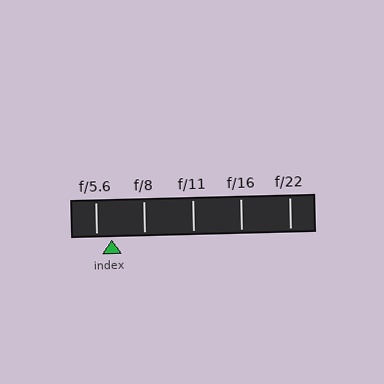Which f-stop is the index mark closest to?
The index mark is closest to f/5.6.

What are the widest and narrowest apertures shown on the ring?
The widest aperture shown is f/5.6 and the narrowest is f/22.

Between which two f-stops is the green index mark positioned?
The index mark is between f/5.6 and f/8.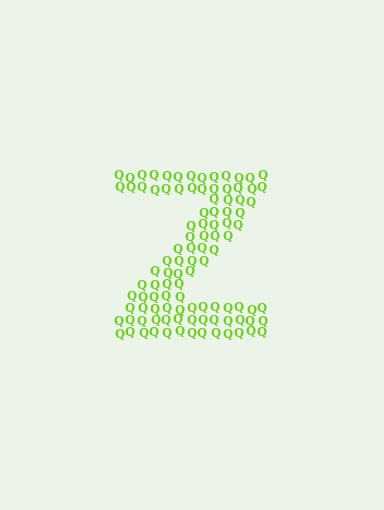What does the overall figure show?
The overall figure shows the letter Z.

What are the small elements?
The small elements are letter Q's.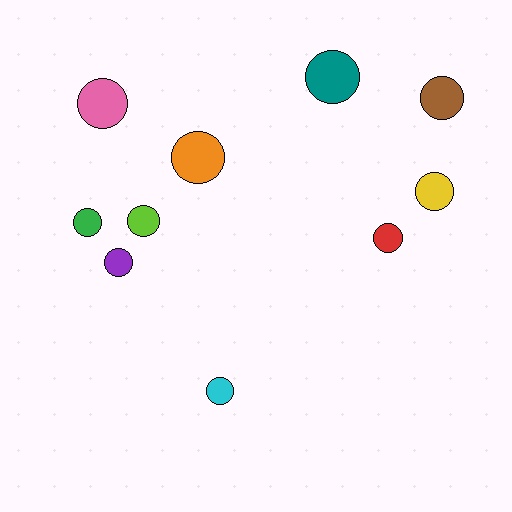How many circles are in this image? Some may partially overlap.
There are 10 circles.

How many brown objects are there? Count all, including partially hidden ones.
There is 1 brown object.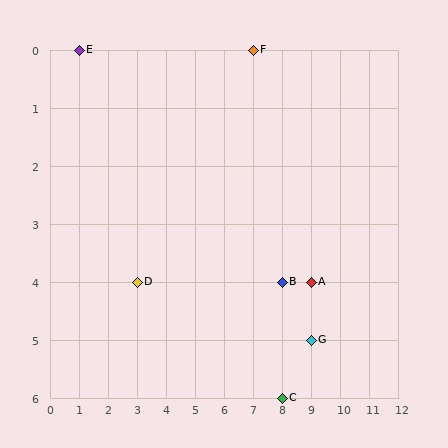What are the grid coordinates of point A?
Point A is at grid coordinates (9, 4).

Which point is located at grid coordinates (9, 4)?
Point A is at (9, 4).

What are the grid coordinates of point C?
Point C is at grid coordinates (8, 6).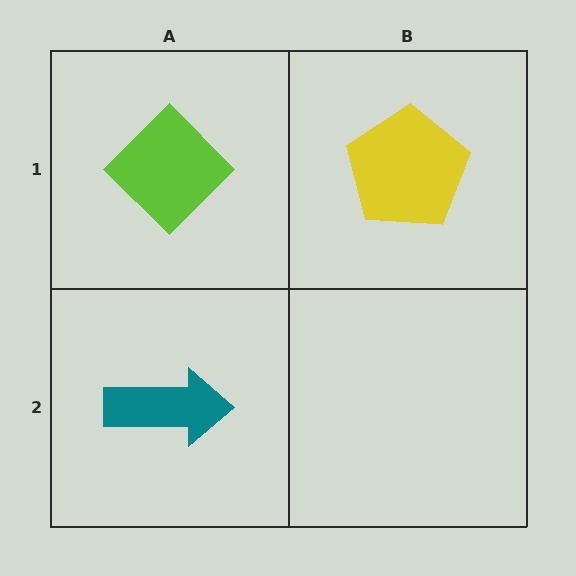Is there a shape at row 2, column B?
No, that cell is empty.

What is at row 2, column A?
A teal arrow.